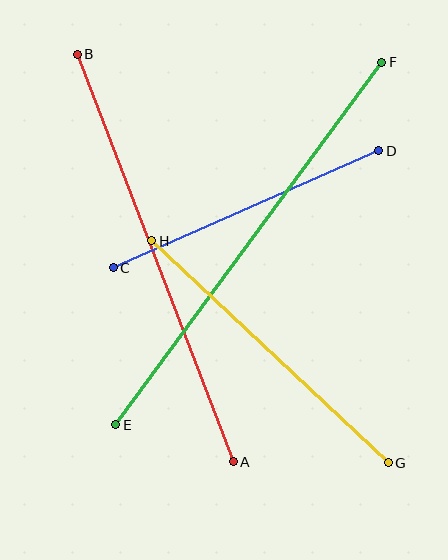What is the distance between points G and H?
The distance is approximately 324 pixels.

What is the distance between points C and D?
The distance is approximately 290 pixels.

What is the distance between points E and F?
The distance is approximately 450 pixels.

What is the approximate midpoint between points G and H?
The midpoint is at approximately (270, 352) pixels.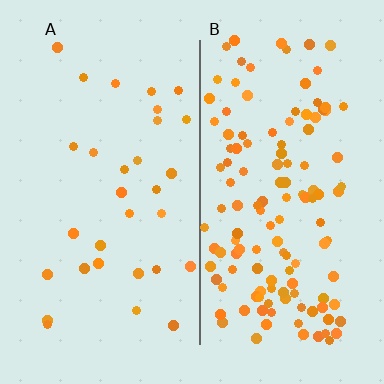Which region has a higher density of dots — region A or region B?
B (the right).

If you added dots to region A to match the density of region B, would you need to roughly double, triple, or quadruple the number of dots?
Approximately quadruple.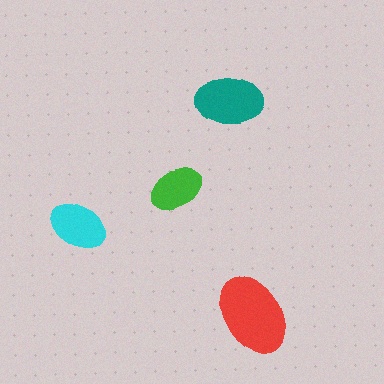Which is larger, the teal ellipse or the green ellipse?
The teal one.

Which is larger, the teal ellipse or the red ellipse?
The red one.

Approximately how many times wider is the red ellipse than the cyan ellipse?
About 1.5 times wider.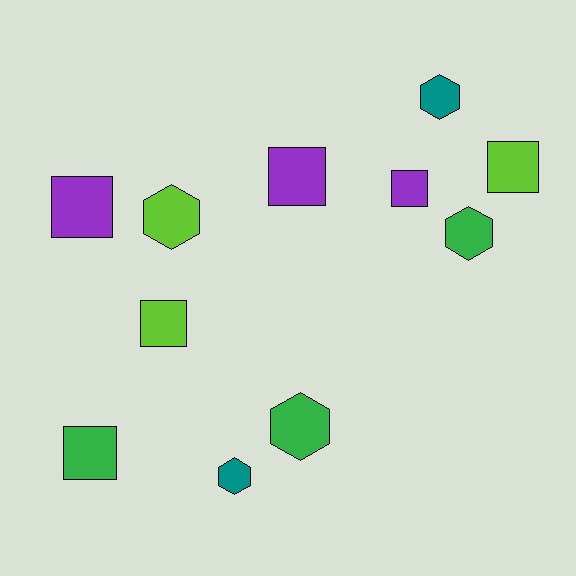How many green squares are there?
There is 1 green square.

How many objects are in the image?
There are 11 objects.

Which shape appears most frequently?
Square, with 6 objects.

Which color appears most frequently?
Green, with 3 objects.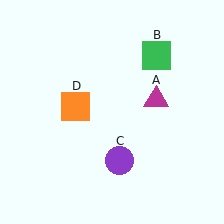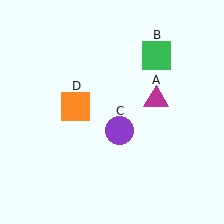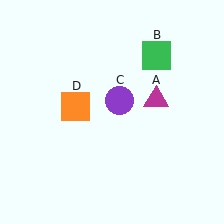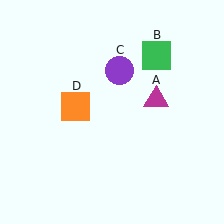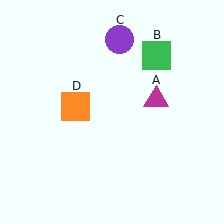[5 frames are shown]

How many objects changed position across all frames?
1 object changed position: purple circle (object C).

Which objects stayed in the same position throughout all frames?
Magenta triangle (object A) and green square (object B) and orange square (object D) remained stationary.